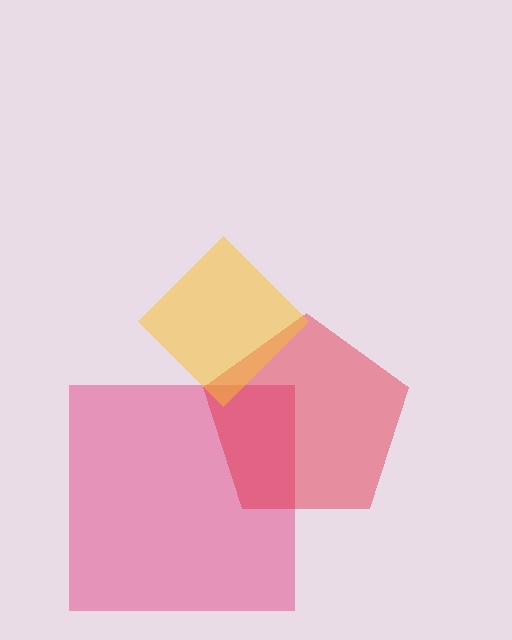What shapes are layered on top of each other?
The layered shapes are: a pink square, a red pentagon, a yellow diamond.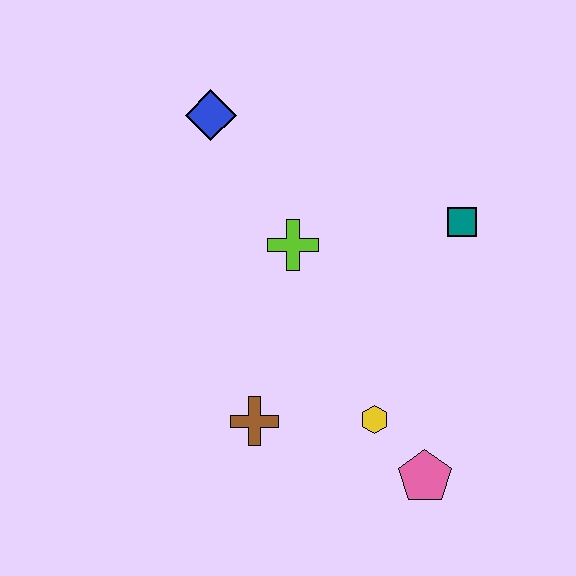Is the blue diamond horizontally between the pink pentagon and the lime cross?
No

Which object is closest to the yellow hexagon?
The pink pentagon is closest to the yellow hexagon.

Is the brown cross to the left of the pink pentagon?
Yes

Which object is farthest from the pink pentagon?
The blue diamond is farthest from the pink pentagon.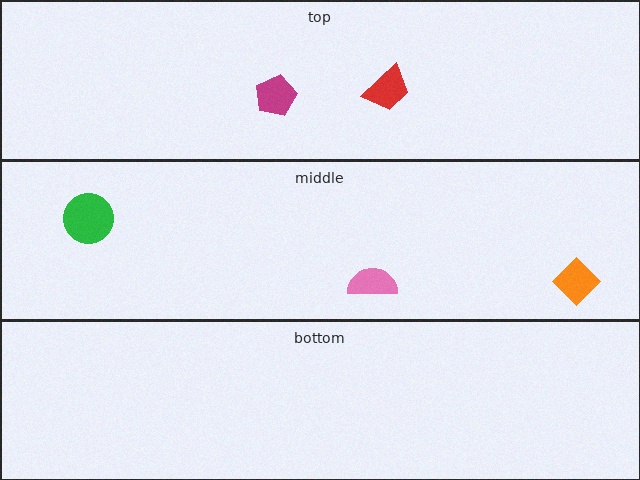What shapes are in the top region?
The red trapezoid, the magenta pentagon.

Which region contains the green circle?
The middle region.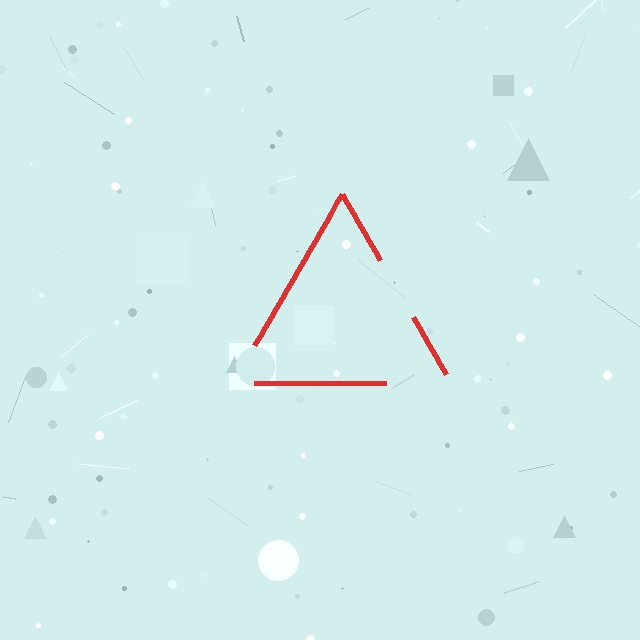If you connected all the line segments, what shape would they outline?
They would outline a triangle.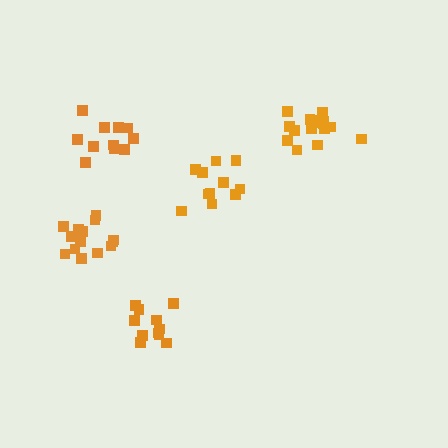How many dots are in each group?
Group 1: 16 dots, Group 2: 11 dots, Group 3: 15 dots, Group 4: 11 dots, Group 5: 11 dots (64 total).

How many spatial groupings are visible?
There are 5 spatial groupings.